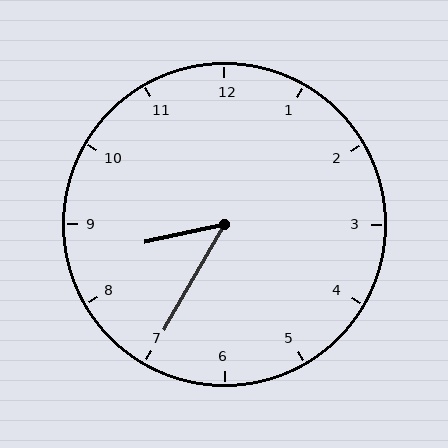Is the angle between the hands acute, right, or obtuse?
It is acute.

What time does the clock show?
8:35.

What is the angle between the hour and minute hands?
Approximately 48 degrees.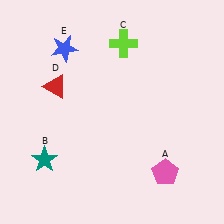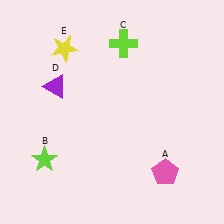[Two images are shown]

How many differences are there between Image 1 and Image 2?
There are 3 differences between the two images.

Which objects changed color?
B changed from teal to lime. D changed from red to purple. E changed from blue to yellow.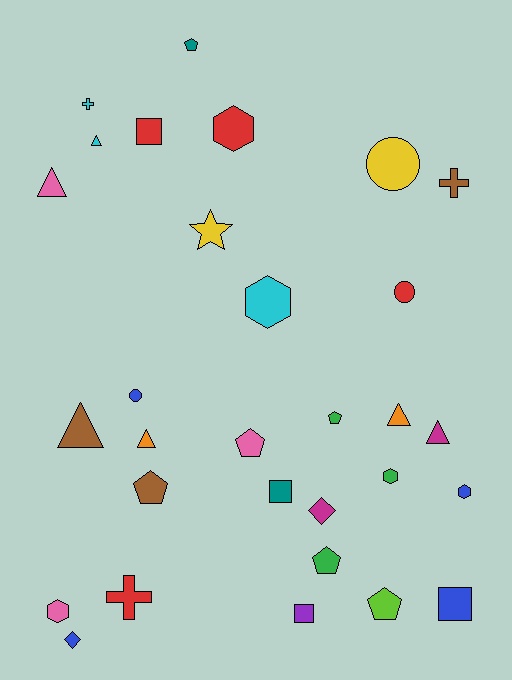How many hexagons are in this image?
There are 5 hexagons.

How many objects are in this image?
There are 30 objects.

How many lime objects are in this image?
There is 1 lime object.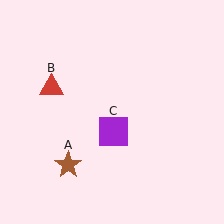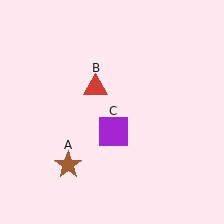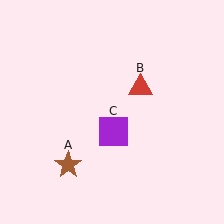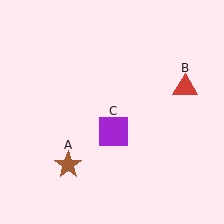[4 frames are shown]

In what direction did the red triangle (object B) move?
The red triangle (object B) moved right.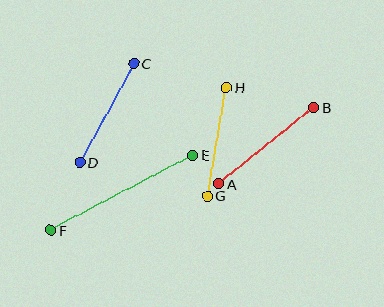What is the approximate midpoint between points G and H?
The midpoint is at approximately (217, 142) pixels.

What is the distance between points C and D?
The distance is approximately 112 pixels.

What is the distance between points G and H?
The distance is approximately 110 pixels.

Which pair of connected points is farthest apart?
Points E and F are farthest apart.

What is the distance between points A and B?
The distance is approximately 122 pixels.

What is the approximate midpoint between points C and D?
The midpoint is at approximately (107, 113) pixels.